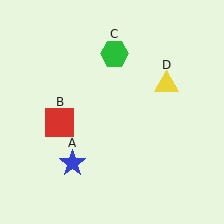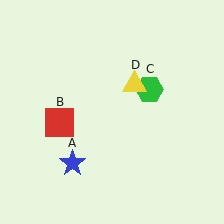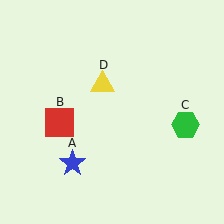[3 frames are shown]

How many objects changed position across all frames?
2 objects changed position: green hexagon (object C), yellow triangle (object D).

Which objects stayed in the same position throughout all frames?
Blue star (object A) and red square (object B) remained stationary.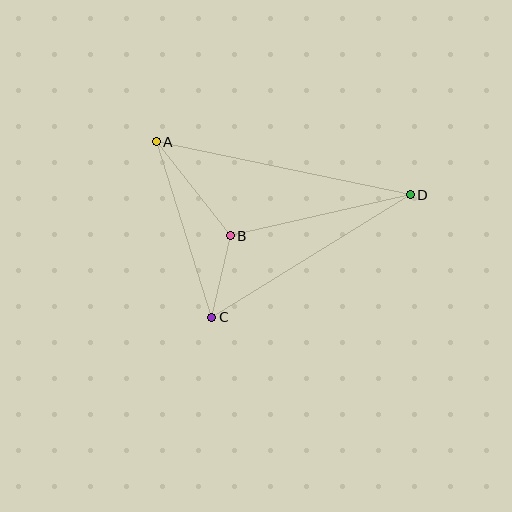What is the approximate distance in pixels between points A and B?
The distance between A and B is approximately 120 pixels.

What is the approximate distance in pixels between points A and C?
The distance between A and C is approximately 184 pixels.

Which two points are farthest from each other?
Points A and D are farthest from each other.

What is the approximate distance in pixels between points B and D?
The distance between B and D is approximately 185 pixels.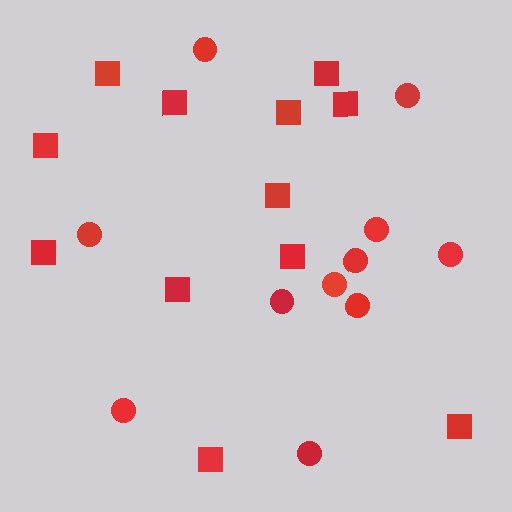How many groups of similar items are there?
There are 2 groups: one group of squares (12) and one group of circles (11).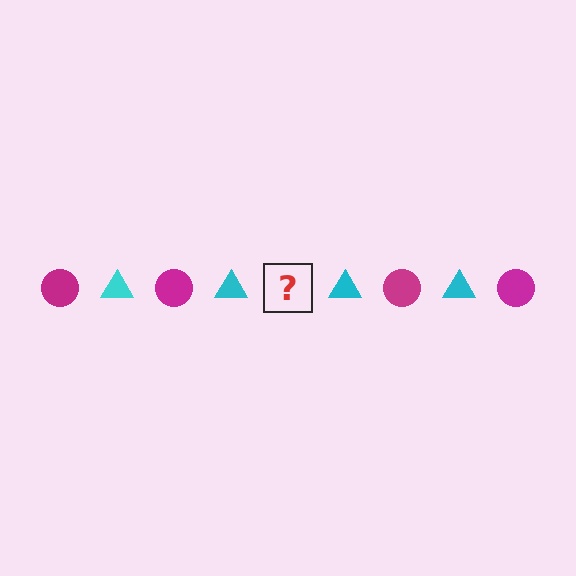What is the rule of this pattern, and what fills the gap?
The rule is that the pattern alternates between magenta circle and cyan triangle. The gap should be filled with a magenta circle.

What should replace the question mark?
The question mark should be replaced with a magenta circle.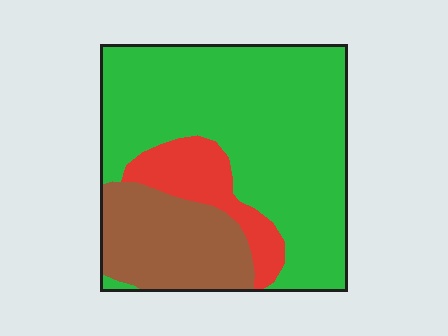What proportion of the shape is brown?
Brown takes up about one fifth (1/5) of the shape.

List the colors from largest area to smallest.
From largest to smallest: green, brown, red.